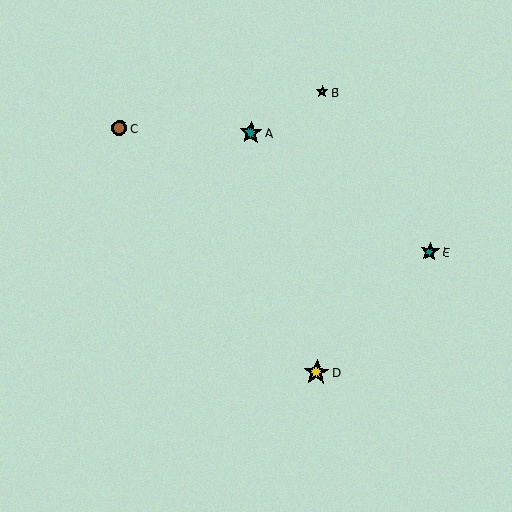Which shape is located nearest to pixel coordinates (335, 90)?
The cyan star (labeled B) at (322, 92) is nearest to that location.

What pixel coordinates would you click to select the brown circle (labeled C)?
Click at (119, 128) to select the brown circle C.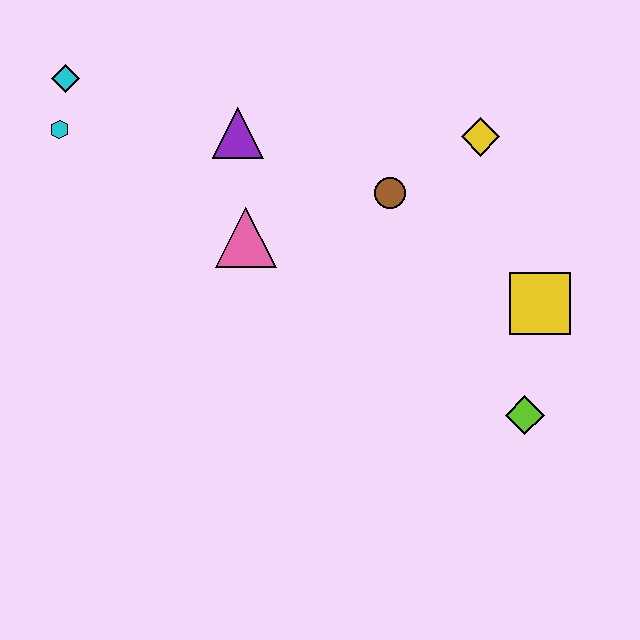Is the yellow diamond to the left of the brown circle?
No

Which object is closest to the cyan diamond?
The cyan hexagon is closest to the cyan diamond.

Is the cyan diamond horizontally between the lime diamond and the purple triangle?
No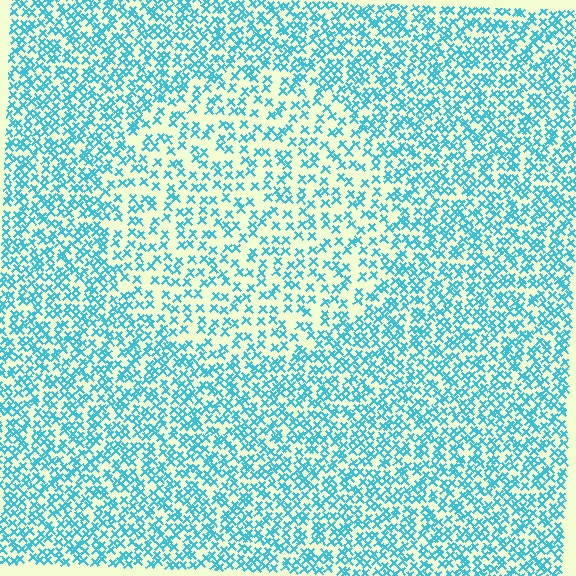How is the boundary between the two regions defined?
The boundary is defined by a change in element density (approximately 1.8x ratio). All elements are the same color, size, and shape.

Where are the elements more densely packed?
The elements are more densely packed outside the circle boundary.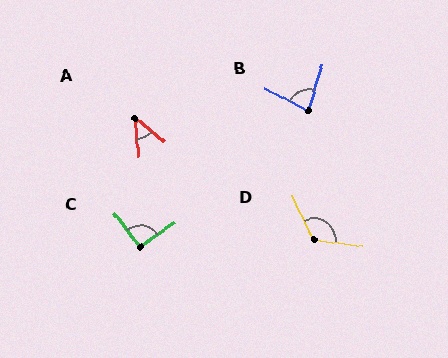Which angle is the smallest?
A, at approximately 46 degrees.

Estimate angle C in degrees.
Approximately 93 degrees.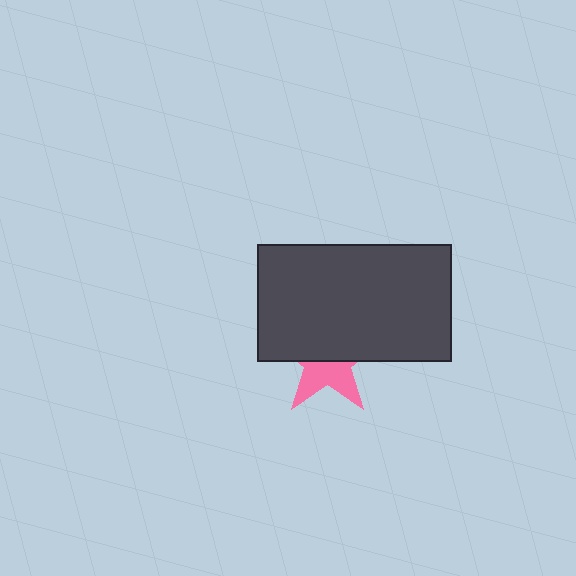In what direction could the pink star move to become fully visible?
The pink star could move down. That would shift it out from behind the dark gray rectangle entirely.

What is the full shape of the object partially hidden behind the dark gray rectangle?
The partially hidden object is a pink star.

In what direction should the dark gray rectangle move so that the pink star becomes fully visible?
The dark gray rectangle should move up. That is the shortest direction to clear the overlap and leave the pink star fully visible.